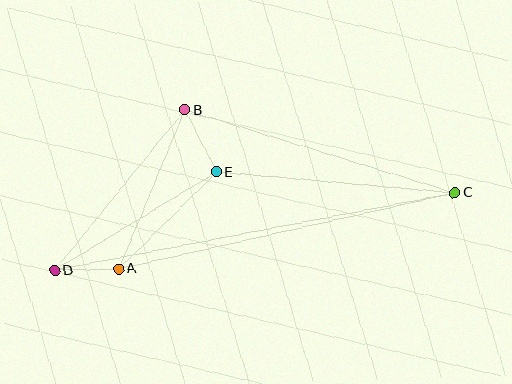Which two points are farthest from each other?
Points C and D are farthest from each other.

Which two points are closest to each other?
Points A and D are closest to each other.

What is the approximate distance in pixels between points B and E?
The distance between B and E is approximately 69 pixels.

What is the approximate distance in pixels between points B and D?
The distance between B and D is approximately 206 pixels.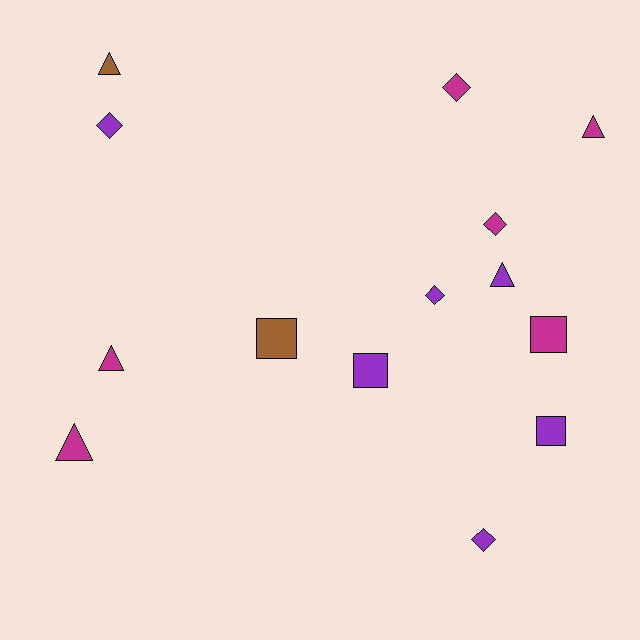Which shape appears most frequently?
Diamond, with 5 objects.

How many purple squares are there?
There are 2 purple squares.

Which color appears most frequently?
Purple, with 6 objects.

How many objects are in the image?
There are 14 objects.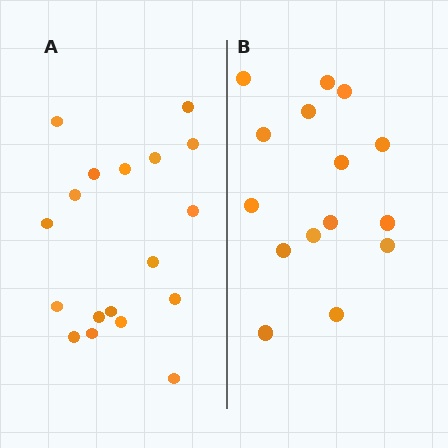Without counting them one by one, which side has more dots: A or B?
Region A (the left region) has more dots.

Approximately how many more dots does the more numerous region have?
Region A has just a few more — roughly 2 or 3 more dots than region B.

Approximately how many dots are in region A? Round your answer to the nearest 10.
About 20 dots. (The exact count is 18, which rounds to 20.)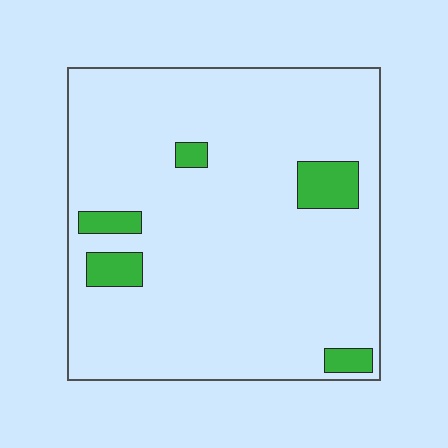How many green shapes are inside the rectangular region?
5.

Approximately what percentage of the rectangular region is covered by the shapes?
Approximately 10%.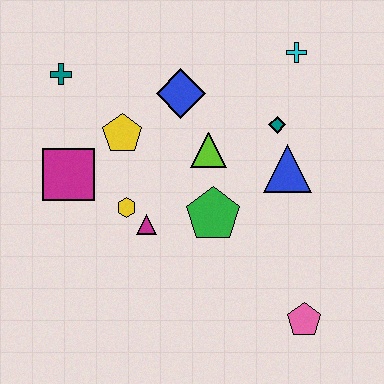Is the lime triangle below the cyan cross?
Yes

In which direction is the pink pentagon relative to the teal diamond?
The pink pentagon is below the teal diamond.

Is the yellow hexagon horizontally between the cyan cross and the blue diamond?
No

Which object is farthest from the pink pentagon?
The teal cross is farthest from the pink pentagon.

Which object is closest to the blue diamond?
The lime triangle is closest to the blue diamond.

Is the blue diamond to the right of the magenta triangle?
Yes